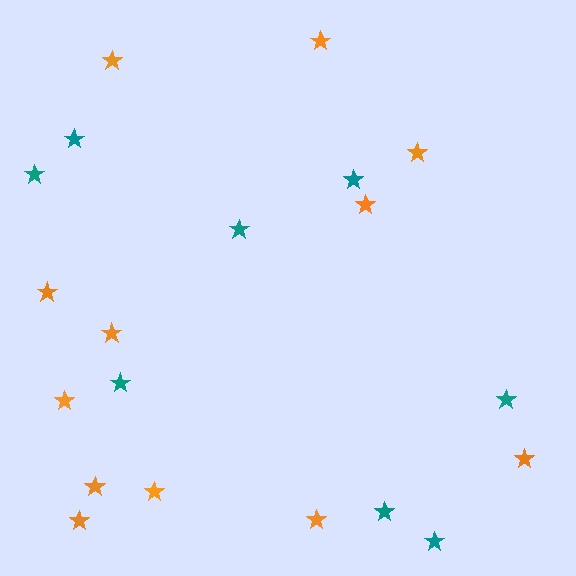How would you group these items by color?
There are 2 groups: one group of orange stars (12) and one group of teal stars (8).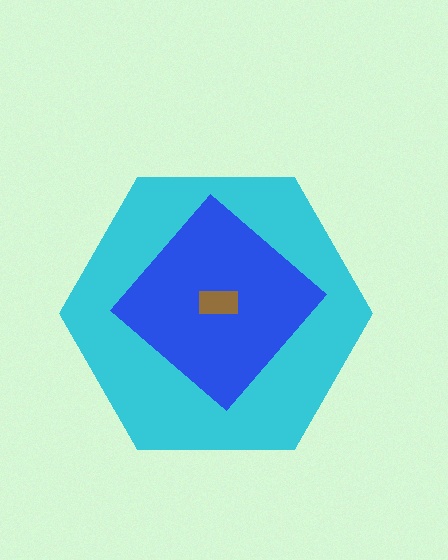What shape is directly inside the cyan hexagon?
The blue diamond.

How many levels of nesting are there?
3.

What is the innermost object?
The brown rectangle.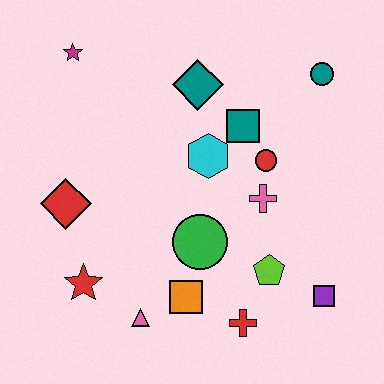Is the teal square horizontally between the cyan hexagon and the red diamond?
No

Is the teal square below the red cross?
No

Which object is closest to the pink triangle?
The orange square is closest to the pink triangle.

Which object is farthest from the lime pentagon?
The magenta star is farthest from the lime pentagon.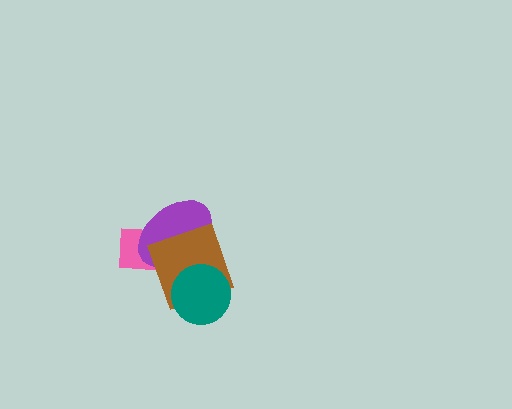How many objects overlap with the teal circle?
1 object overlaps with the teal circle.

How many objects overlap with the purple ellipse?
2 objects overlap with the purple ellipse.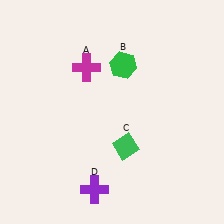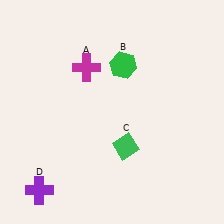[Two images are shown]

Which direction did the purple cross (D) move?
The purple cross (D) moved left.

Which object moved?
The purple cross (D) moved left.